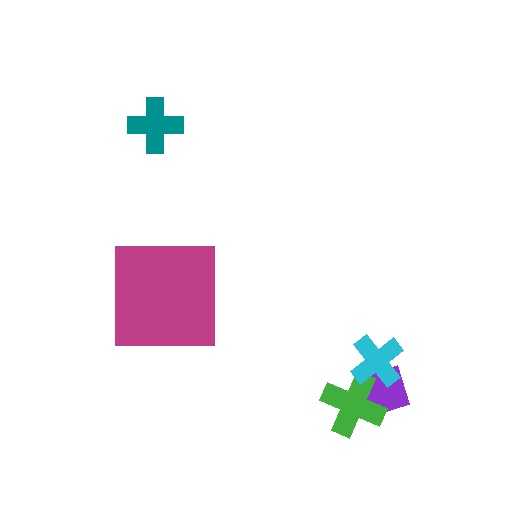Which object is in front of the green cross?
The cyan cross is in front of the green cross.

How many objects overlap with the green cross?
2 objects overlap with the green cross.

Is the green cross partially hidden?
Yes, it is partially covered by another shape.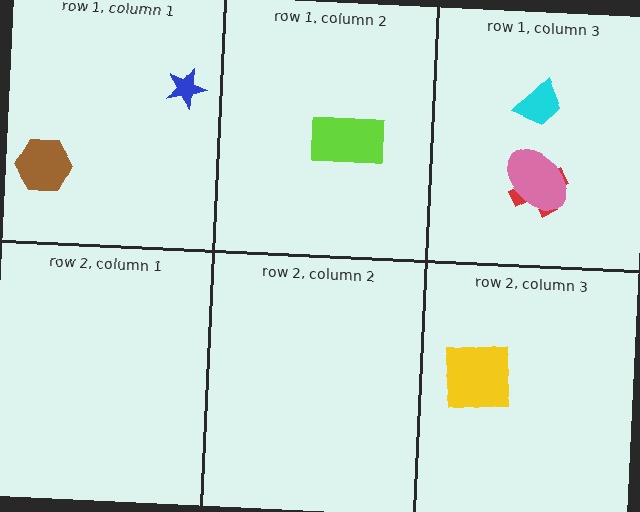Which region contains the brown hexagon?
The row 1, column 1 region.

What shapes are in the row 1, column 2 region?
The lime rectangle.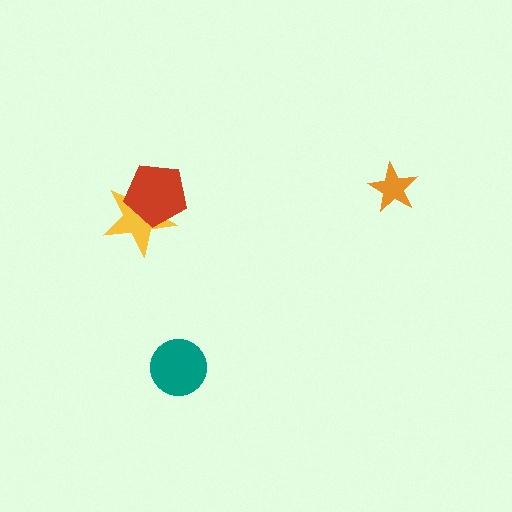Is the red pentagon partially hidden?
No, no other shape covers it.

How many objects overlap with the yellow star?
1 object overlaps with the yellow star.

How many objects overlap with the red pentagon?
1 object overlaps with the red pentagon.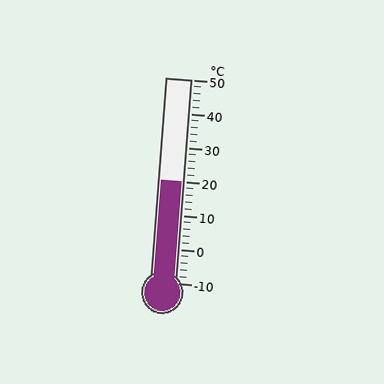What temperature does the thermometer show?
The thermometer shows approximately 20°C.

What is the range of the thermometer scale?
The thermometer scale ranges from -10°C to 50°C.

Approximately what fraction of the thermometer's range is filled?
The thermometer is filled to approximately 50% of its range.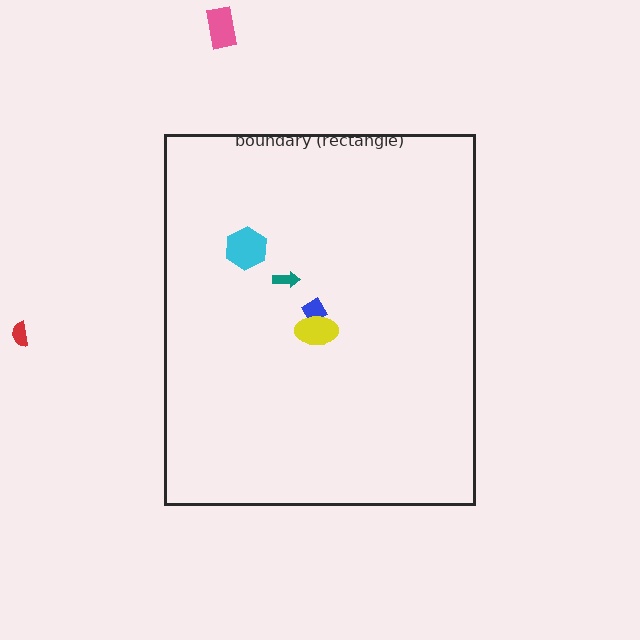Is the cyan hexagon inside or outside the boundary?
Inside.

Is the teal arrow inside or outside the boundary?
Inside.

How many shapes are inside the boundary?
4 inside, 2 outside.